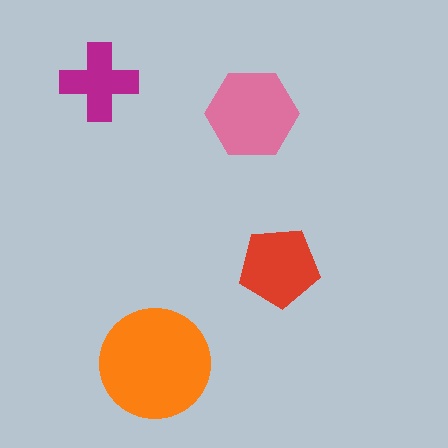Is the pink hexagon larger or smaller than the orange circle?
Smaller.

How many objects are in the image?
There are 4 objects in the image.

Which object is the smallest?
The magenta cross.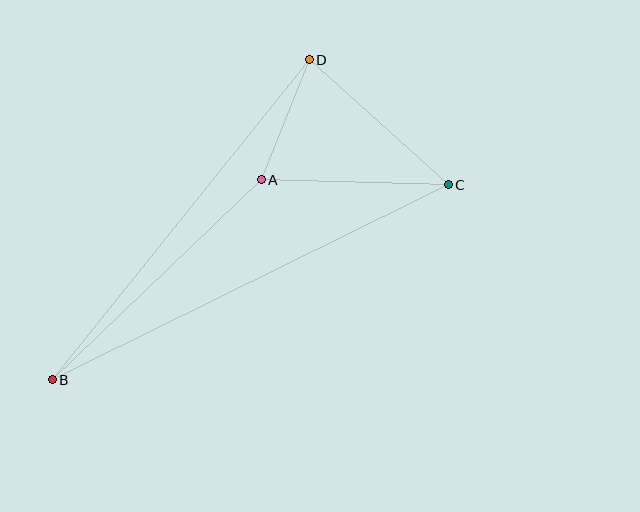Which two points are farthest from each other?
Points B and C are farthest from each other.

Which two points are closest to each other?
Points A and D are closest to each other.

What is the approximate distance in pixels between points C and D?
The distance between C and D is approximately 187 pixels.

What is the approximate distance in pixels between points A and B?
The distance between A and B is approximately 289 pixels.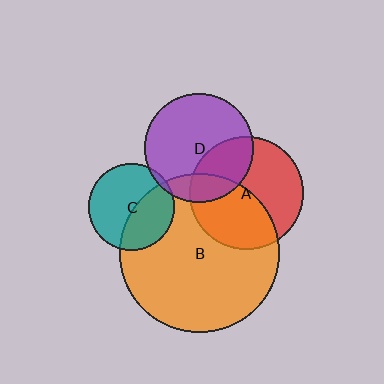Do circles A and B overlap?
Yes.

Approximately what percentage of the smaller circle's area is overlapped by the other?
Approximately 45%.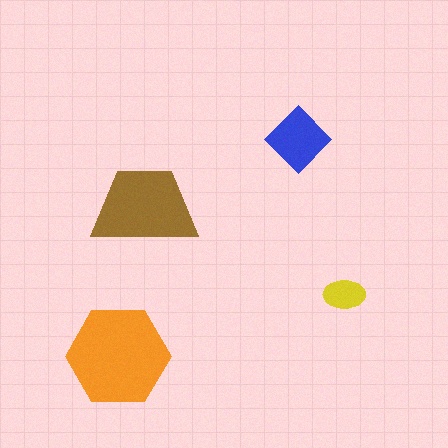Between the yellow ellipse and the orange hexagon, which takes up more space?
The orange hexagon.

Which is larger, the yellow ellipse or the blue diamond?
The blue diamond.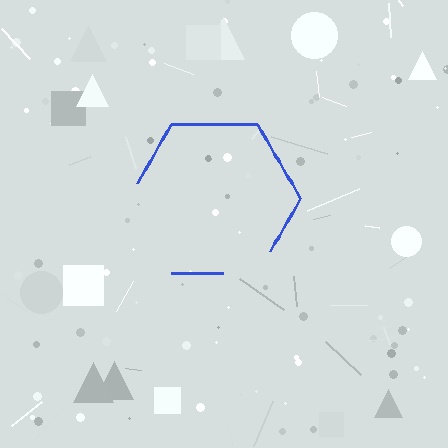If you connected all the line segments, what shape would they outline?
They would outline a hexagon.